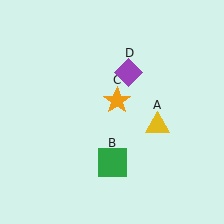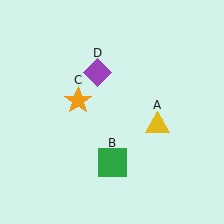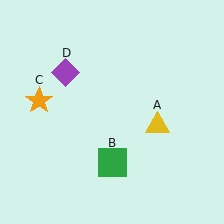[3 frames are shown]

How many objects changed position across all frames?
2 objects changed position: orange star (object C), purple diamond (object D).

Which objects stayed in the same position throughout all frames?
Yellow triangle (object A) and green square (object B) remained stationary.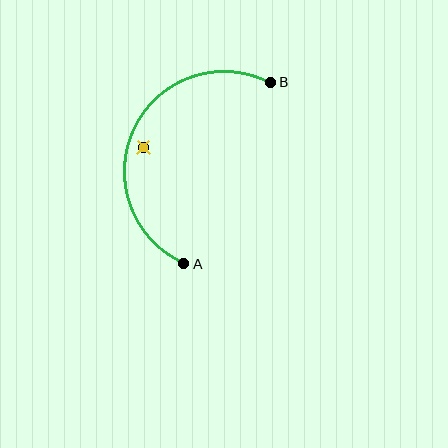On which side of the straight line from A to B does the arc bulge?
The arc bulges to the left of the straight line connecting A and B.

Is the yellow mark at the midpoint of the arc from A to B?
No — the yellow mark does not lie on the arc at all. It sits slightly inside the curve.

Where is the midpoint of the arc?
The arc midpoint is the point on the curve farthest from the straight line joining A and B. It sits to the left of that line.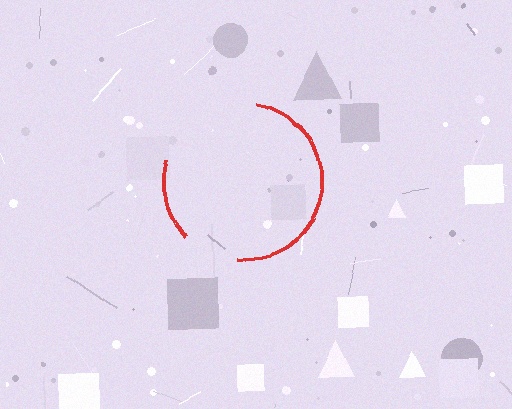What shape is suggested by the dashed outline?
The dashed outline suggests a circle.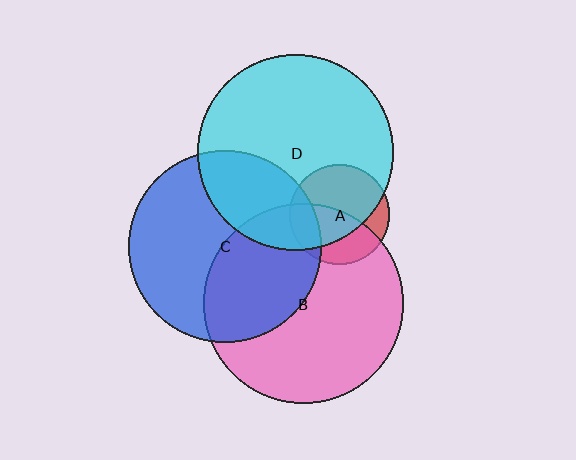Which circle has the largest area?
Circle B (pink).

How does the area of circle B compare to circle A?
Approximately 4.1 times.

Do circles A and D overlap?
Yes.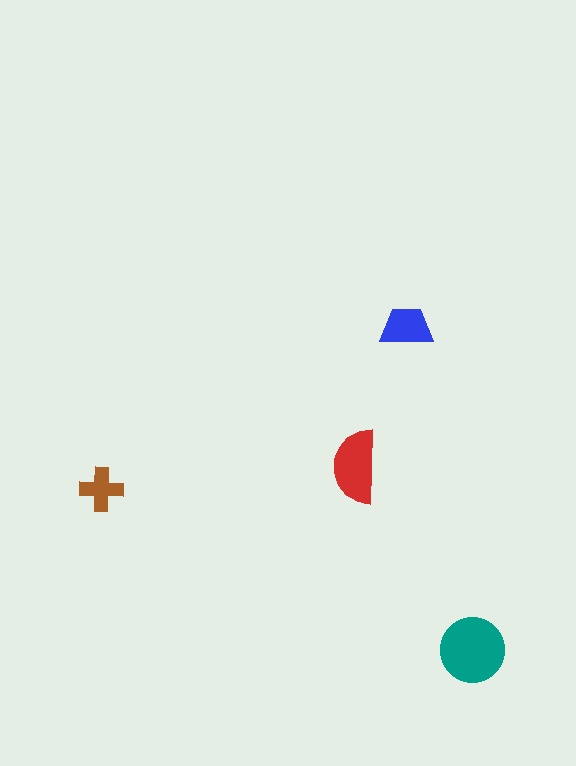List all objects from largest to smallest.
The teal circle, the red semicircle, the blue trapezoid, the brown cross.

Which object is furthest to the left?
The brown cross is leftmost.